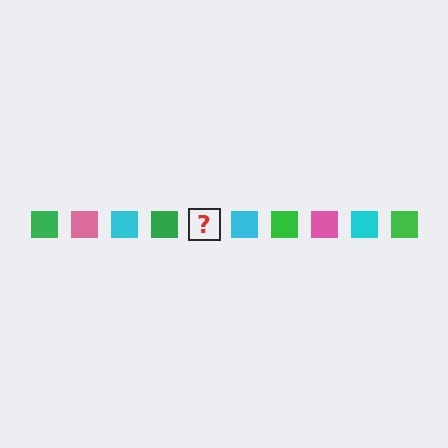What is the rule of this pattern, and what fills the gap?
The rule is that the pattern cycles through green, pink, cyan squares. The gap should be filled with a pink square.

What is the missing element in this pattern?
The missing element is a pink square.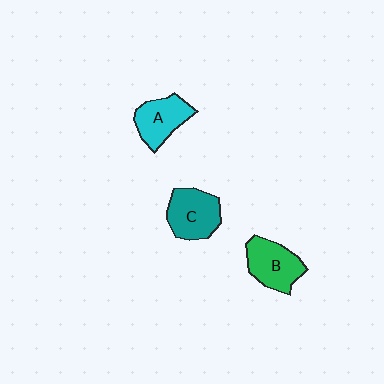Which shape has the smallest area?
Shape A (cyan).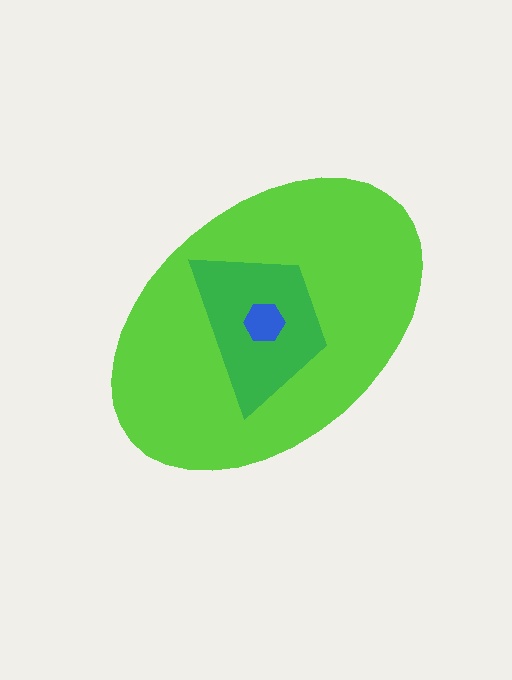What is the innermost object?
The blue hexagon.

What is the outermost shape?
The lime ellipse.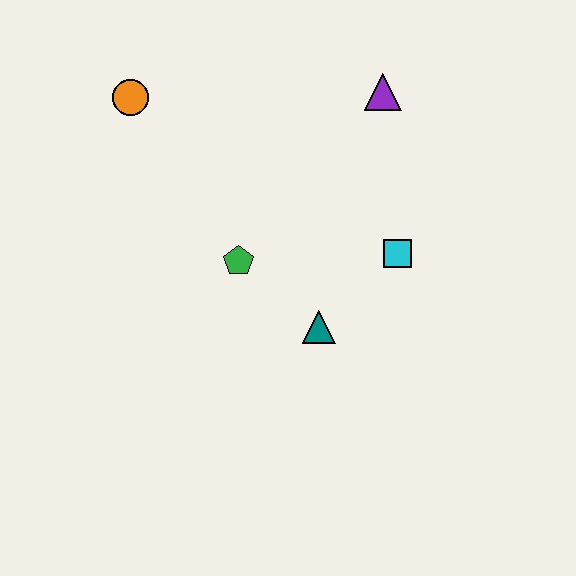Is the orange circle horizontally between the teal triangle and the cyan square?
No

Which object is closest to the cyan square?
The teal triangle is closest to the cyan square.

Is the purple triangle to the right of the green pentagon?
Yes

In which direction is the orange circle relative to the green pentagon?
The orange circle is above the green pentagon.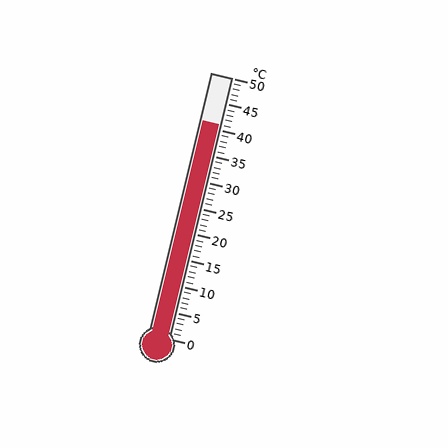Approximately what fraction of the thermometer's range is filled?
The thermometer is filled to approximately 80% of its range.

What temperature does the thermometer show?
The thermometer shows approximately 41°C.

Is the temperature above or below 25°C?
The temperature is above 25°C.